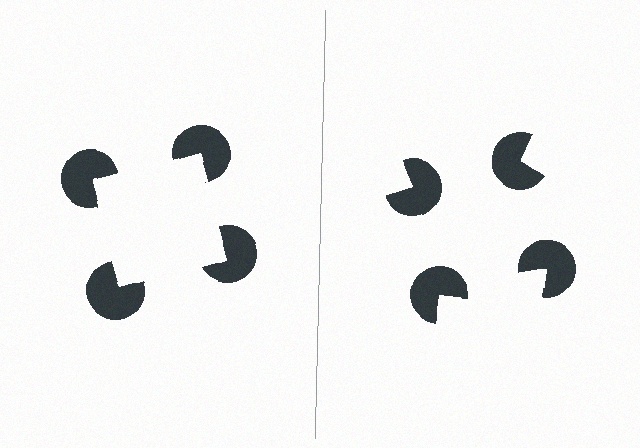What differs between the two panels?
The pac-man discs are positioned identically on both sides; only the wedge orientations differ. On the left they align to a square; on the right they are misaligned.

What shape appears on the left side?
An illusory square.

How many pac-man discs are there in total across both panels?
8 — 4 on each side.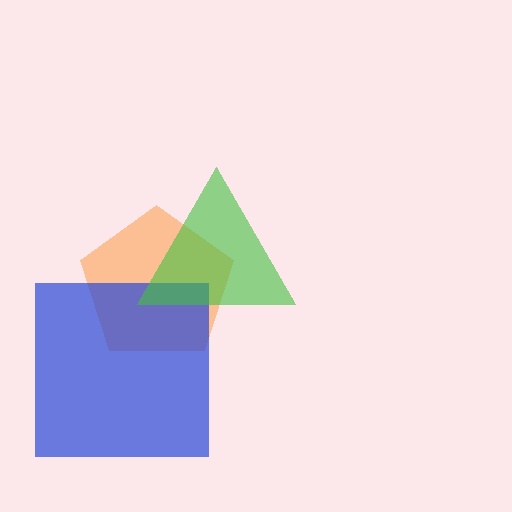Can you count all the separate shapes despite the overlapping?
Yes, there are 3 separate shapes.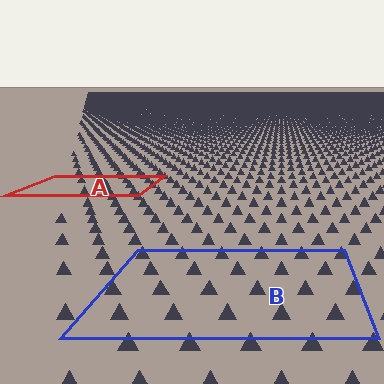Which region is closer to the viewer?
Region B is closer. The texture elements there are larger and more spread out.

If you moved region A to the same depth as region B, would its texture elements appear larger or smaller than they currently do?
They would appear larger. At a closer depth, the same texture elements are projected at a bigger on-screen size.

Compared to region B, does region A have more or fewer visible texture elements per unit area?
Region A has more texture elements per unit area — they are packed more densely because it is farther away.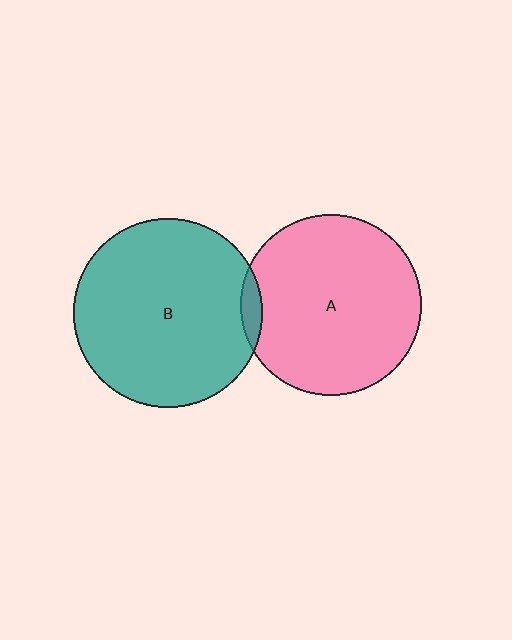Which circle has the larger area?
Circle B (teal).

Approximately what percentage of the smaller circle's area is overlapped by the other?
Approximately 5%.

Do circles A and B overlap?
Yes.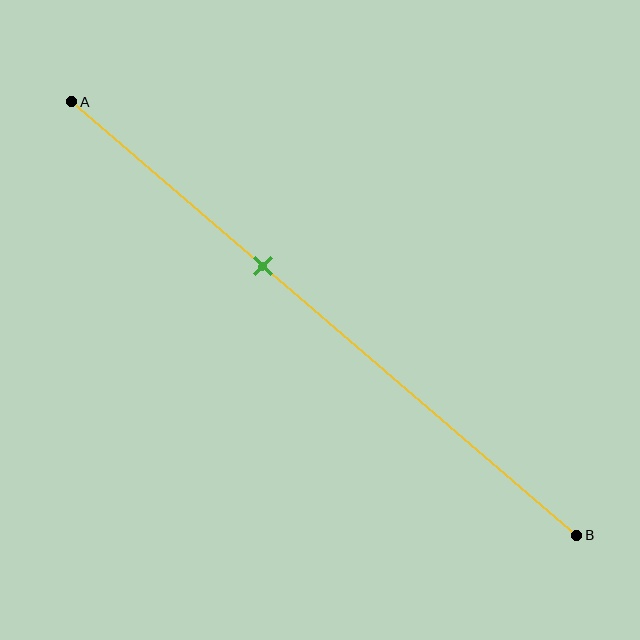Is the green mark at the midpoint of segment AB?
No, the mark is at about 40% from A, not at the 50% midpoint.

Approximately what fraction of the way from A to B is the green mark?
The green mark is approximately 40% of the way from A to B.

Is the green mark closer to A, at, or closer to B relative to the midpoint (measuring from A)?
The green mark is closer to point A than the midpoint of segment AB.